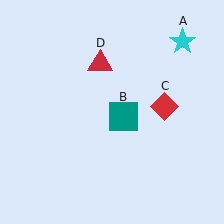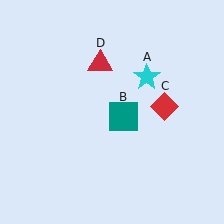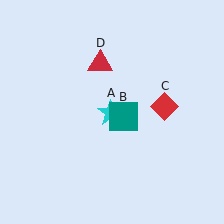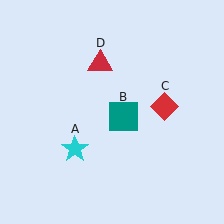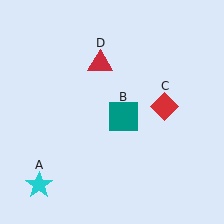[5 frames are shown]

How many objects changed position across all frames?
1 object changed position: cyan star (object A).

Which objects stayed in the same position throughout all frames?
Teal square (object B) and red diamond (object C) and red triangle (object D) remained stationary.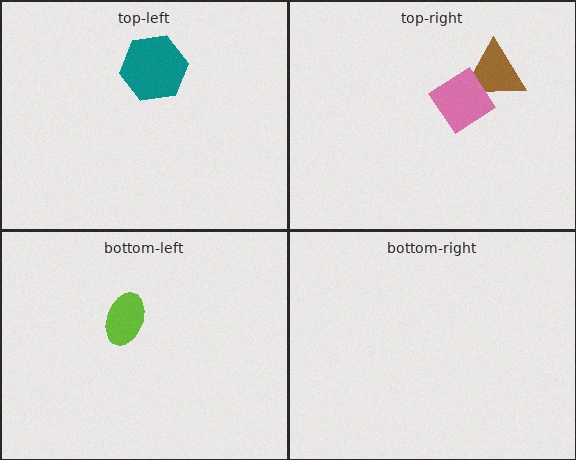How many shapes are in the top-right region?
2.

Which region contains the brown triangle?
The top-right region.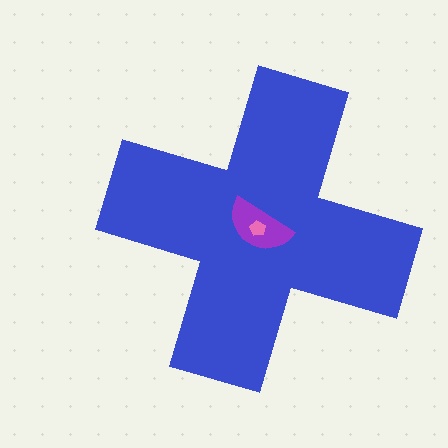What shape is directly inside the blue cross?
The purple semicircle.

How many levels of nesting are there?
3.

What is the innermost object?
The pink pentagon.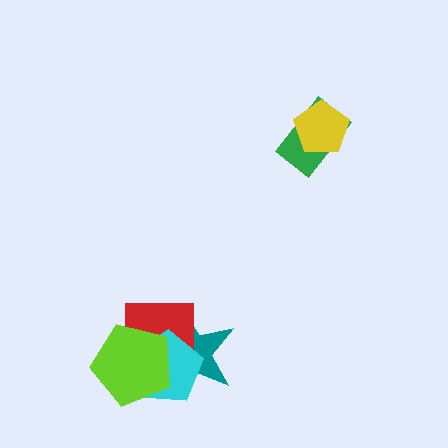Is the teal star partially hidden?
Yes, it is partially covered by another shape.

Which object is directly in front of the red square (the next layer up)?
The cyan pentagon is directly in front of the red square.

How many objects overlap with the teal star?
3 objects overlap with the teal star.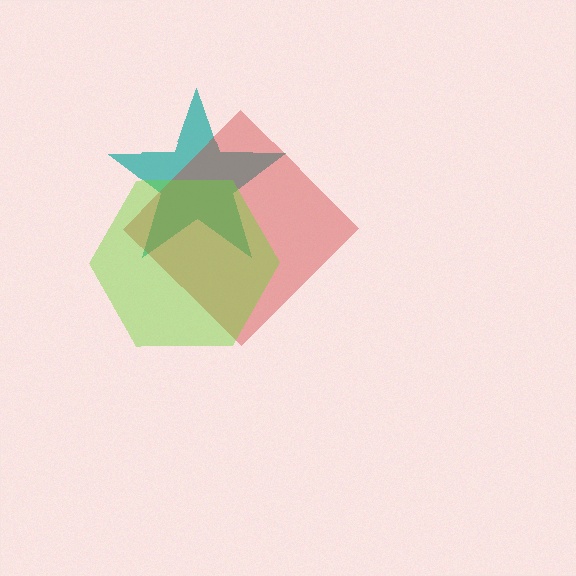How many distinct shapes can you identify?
There are 3 distinct shapes: a teal star, a red diamond, a lime hexagon.